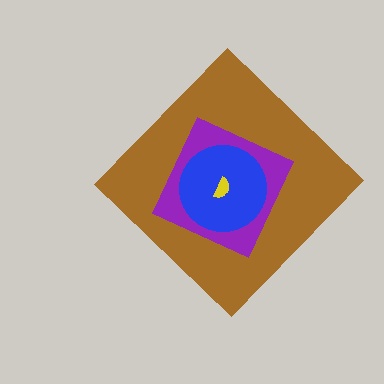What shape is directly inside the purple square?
The blue circle.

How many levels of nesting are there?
4.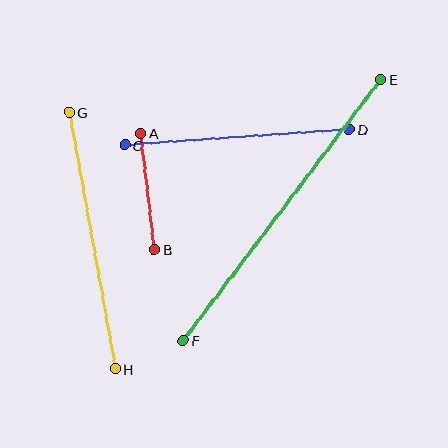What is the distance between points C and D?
The distance is approximately 225 pixels.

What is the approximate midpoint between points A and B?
The midpoint is at approximately (148, 191) pixels.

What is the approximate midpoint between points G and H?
The midpoint is at approximately (92, 240) pixels.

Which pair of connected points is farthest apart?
Points E and F are farthest apart.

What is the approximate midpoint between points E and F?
The midpoint is at approximately (282, 210) pixels.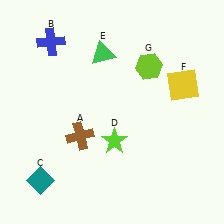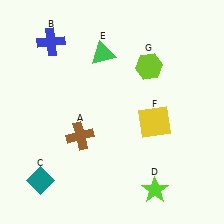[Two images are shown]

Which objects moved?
The objects that moved are: the lime star (D), the yellow square (F).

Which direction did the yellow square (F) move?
The yellow square (F) moved down.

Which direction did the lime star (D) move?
The lime star (D) moved down.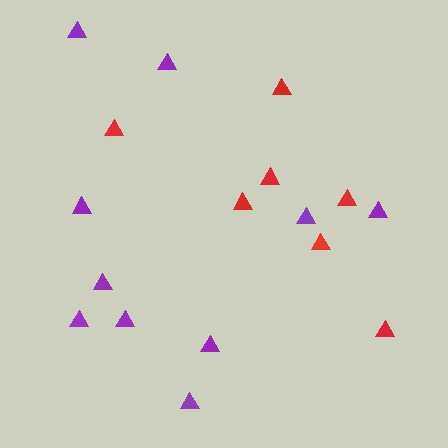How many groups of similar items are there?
There are 2 groups: one group of red triangles (7) and one group of purple triangles (10).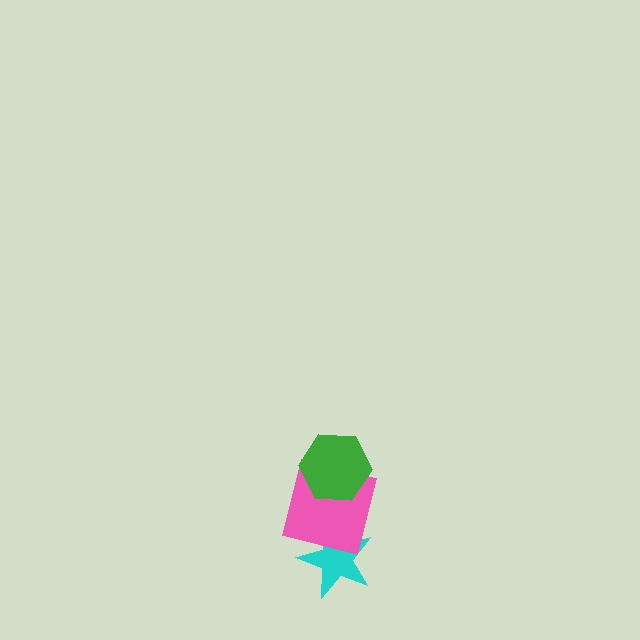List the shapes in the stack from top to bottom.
From top to bottom: the green hexagon, the pink square, the cyan star.